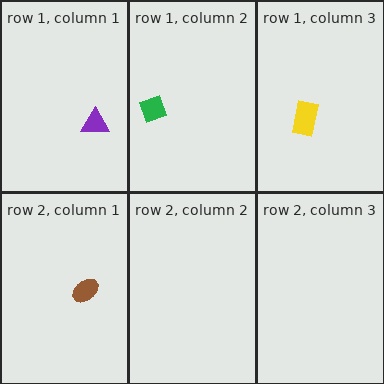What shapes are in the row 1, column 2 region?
The green diamond.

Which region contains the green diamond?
The row 1, column 2 region.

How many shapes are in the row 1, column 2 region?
1.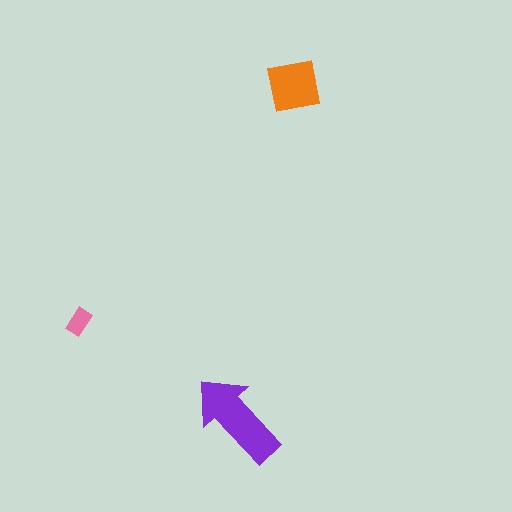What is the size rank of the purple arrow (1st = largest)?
1st.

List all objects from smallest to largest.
The pink rectangle, the orange square, the purple arrow.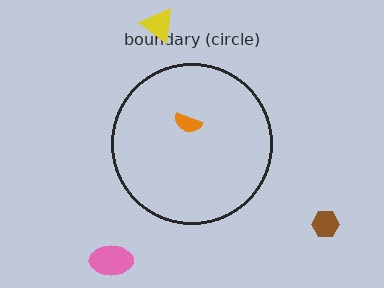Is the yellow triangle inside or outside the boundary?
Outside.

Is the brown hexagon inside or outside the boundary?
Outside.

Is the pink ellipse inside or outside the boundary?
Outside.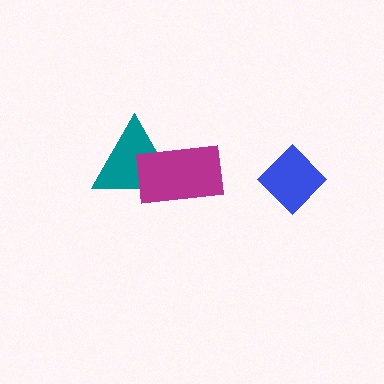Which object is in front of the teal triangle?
The magenta rectangle is in front of the teal triangle.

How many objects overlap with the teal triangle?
1 object overlaps with the teal triangle.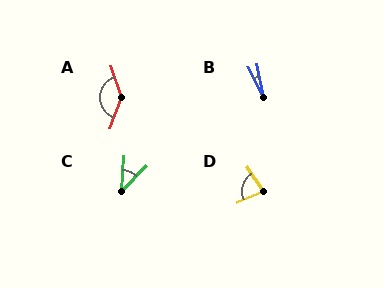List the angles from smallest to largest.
B (16°), C (41°), D (79°), A (142°).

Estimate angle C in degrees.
Approximately 41 degrees.